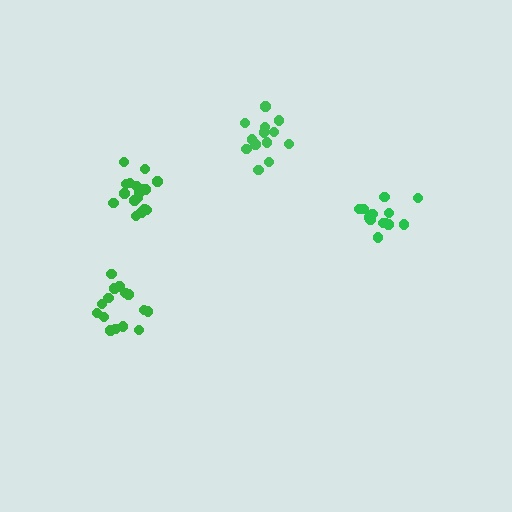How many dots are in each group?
Group 1: 13 dots, Group 2: 17 dots, Group 3: 15 dots, Group 4: 13 dots (58 total).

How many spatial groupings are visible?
There are 4 spatial groupings.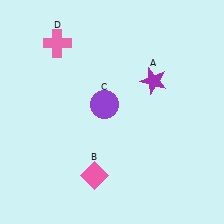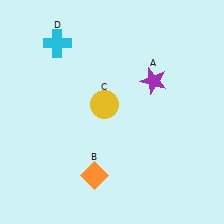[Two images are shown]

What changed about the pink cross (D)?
In Image 1, D is pink. In Image 2, it changed to cyan.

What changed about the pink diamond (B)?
In Image 1, B is pink. In Image 2, it changed to orange.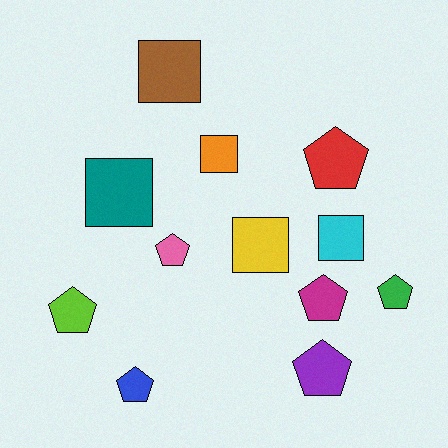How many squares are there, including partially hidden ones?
There are 5 squares.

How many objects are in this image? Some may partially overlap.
There are 12 objects.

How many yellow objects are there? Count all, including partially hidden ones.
There is 1 yellow object.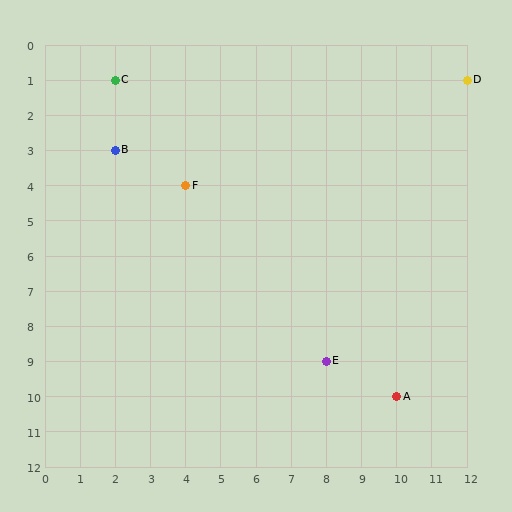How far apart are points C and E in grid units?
Points C and E are 6 columns and 8 rows apart (about 10.0 grid units diagonally).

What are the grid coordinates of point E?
Point E is at grid coordinates (8, 9).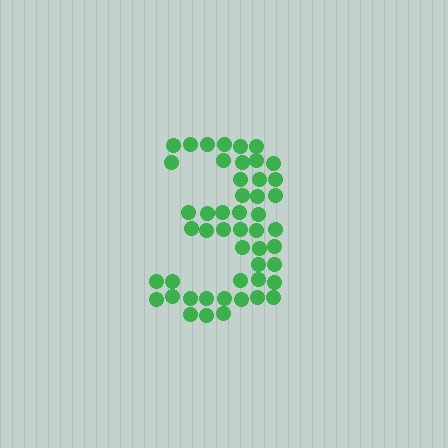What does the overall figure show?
The overall figure shows the digit 3.